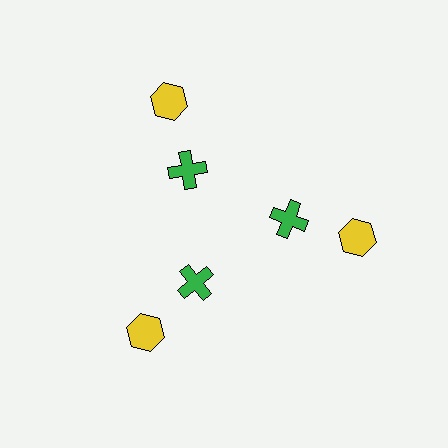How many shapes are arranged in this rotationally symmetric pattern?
There are 6 shapes, arranged in 3 groups of 2.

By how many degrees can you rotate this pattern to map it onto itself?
The pattern maps onto itself every 120 degrees of rotation.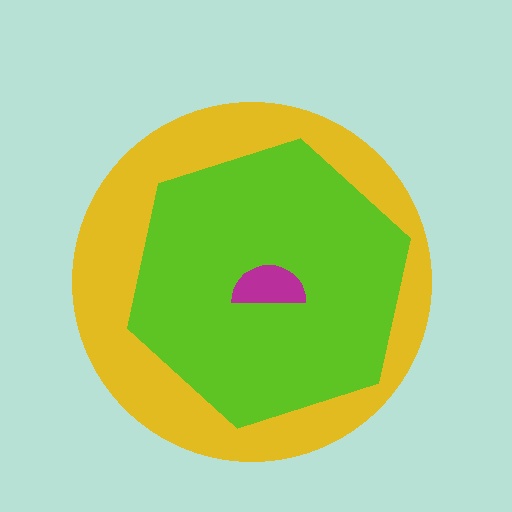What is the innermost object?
The magenta semicircle.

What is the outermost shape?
The yellow circle.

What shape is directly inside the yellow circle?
The lime hexagon.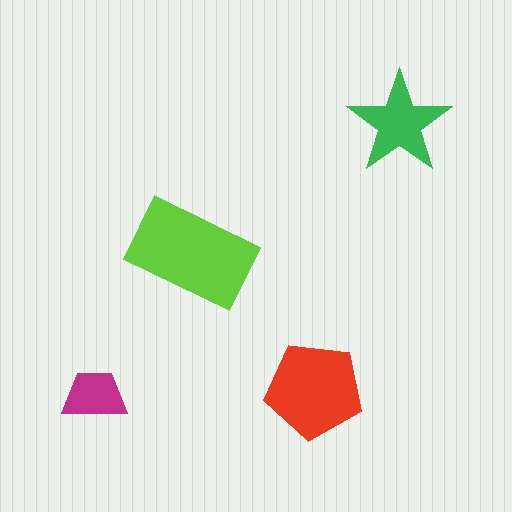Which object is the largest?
The lime rectangle.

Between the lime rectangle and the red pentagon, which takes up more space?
The lime rectangle.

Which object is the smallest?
The magenta trapezoid.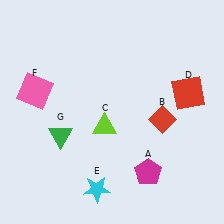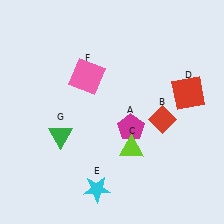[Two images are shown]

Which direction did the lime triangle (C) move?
The lime triangle (C) moved right.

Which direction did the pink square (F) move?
The pink square (F) moved right.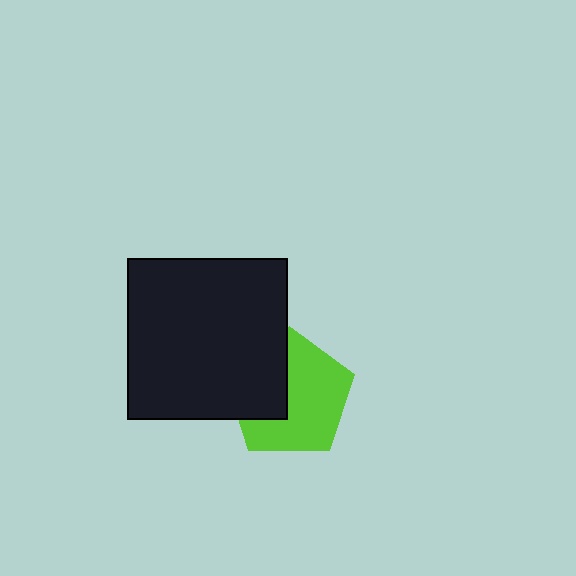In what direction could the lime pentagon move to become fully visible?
The lime pentagon could move right. That would shift it out from behind the black square entirely.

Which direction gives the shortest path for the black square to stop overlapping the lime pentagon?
Moving left gives the shortest separation.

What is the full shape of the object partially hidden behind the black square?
The partially hidden object is a lime pentagon.